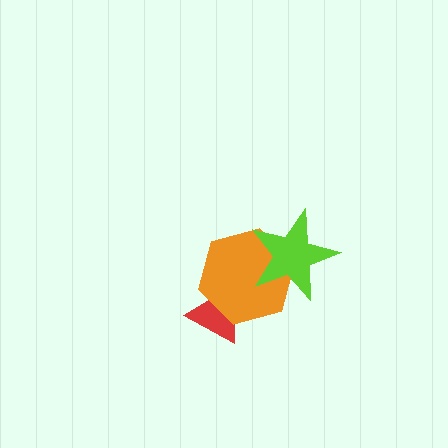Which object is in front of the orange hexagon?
The lime star is in front of the orange hexagon.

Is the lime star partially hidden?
No, no other shape covers it.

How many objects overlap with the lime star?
1 object overlaps with the lime star.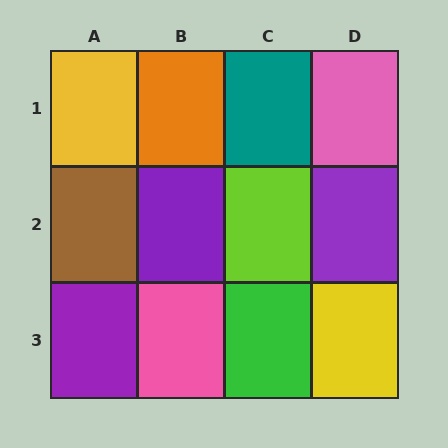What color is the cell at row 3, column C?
Green.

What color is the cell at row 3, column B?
Pink.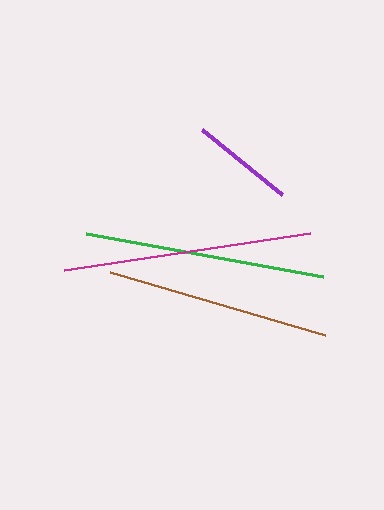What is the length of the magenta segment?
The magenta segment is approximately 249 pixels long.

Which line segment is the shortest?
The purple line is the shortest at approximately 103 pixels.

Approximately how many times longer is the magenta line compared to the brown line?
The magenta line is approximately 1.1 times the length of the brown line.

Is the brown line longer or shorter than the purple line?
The brown line is longer than the purple line.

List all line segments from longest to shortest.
From longest to shortest: magenta, green, brown, purple.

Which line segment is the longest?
The magenta line is the longest at approximately 249 pixels.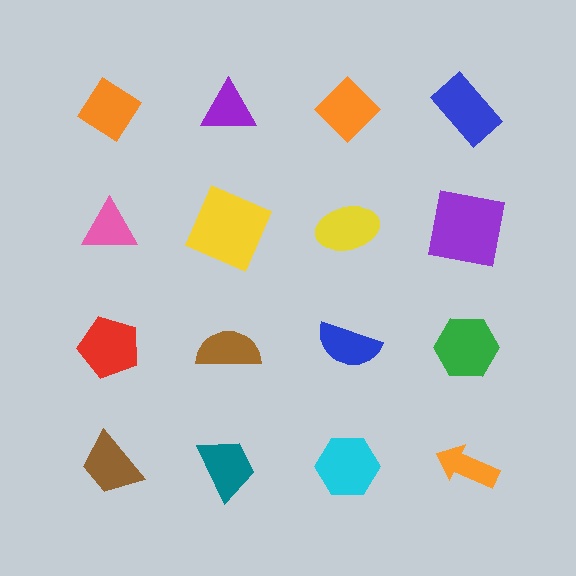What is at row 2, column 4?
A purple square.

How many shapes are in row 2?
4 shapes.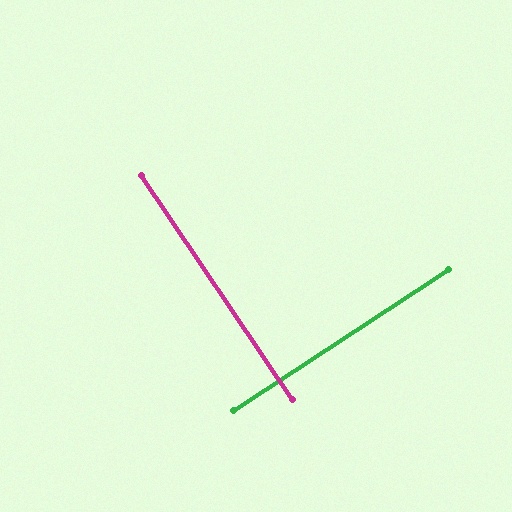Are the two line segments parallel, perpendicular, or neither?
Perpendicular — they meet at approximately 89°.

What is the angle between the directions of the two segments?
Approximately 89 degrees.